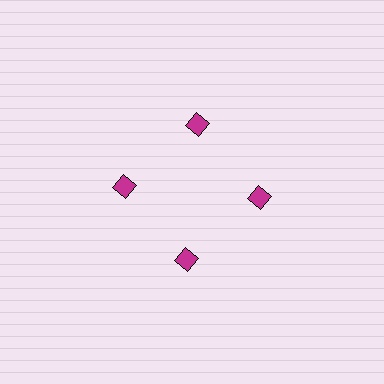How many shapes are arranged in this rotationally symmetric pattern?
There are 4 shapes, arranged in 4 groups of 1.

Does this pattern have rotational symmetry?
Yes, this pattern has 4-fold rotational symmetry. It looks the same after rotating 90 degrees around the center.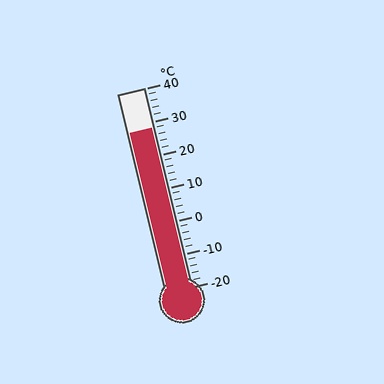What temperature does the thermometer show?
The thermometer shows approximately 28°C.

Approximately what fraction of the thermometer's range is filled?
The thermometer is filled to approximately 80% of its range.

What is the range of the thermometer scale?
The thermometer scale ranges from -20°C to 40°C.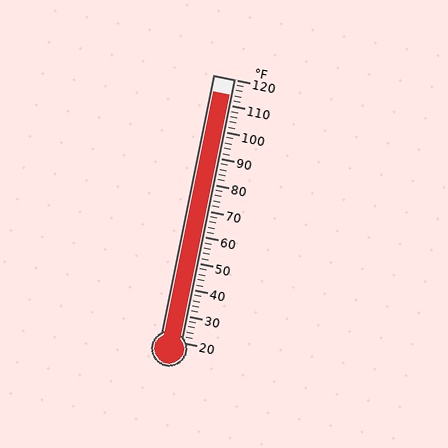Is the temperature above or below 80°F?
The temperature is above 80°F.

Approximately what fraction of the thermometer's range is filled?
The thermometer is filled to approximately 95% of its range.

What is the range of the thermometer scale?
The thermometer scale ranges from 20°F to 120°F.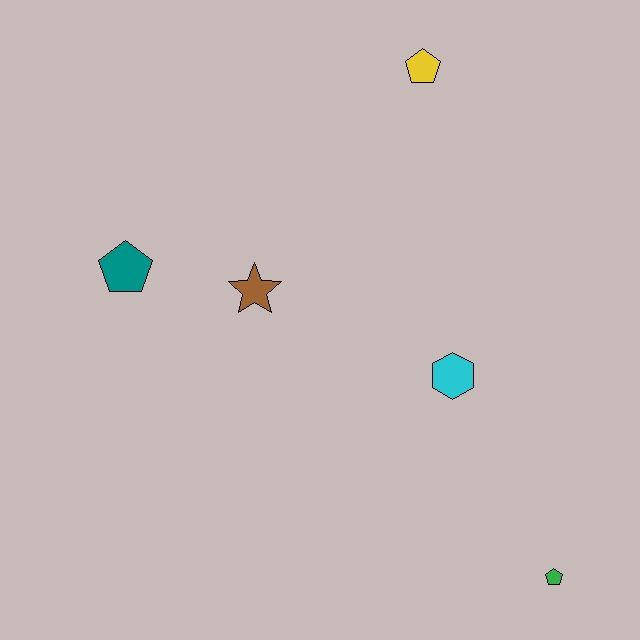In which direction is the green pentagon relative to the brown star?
The green pentagon is to the right of the brown star.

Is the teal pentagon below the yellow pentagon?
Yes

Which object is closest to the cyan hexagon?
The brown star is closest to the cyan hexagon.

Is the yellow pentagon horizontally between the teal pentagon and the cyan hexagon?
Yes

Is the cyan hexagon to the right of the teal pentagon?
Yes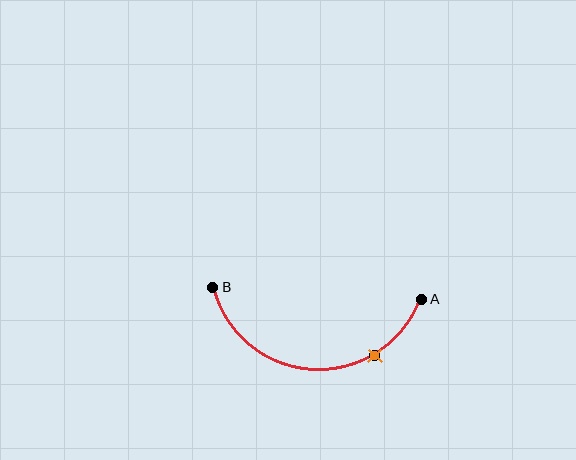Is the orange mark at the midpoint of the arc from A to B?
No. The orange mark lies on the arc but is closer to endpoint A. The arc midpoint would be at the point on the curve equidistant along the arc from both A and B.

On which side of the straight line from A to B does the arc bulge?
The arc bulges below the straight line connecting A and B.